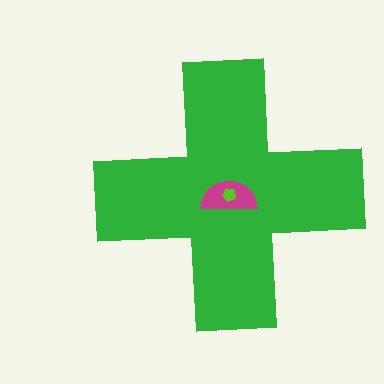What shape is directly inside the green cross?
The magenta semicircle.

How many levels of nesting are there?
3.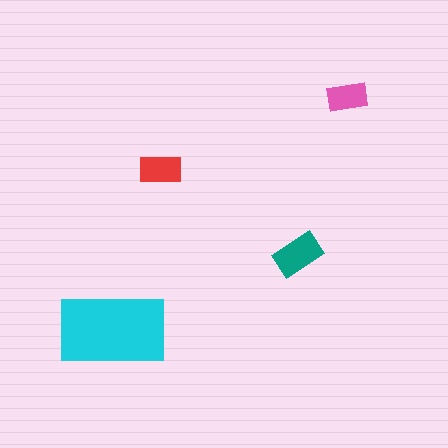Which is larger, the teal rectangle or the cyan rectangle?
The cyan one.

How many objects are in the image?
There are 4 objects in the image.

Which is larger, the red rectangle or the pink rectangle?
The red one.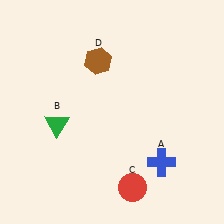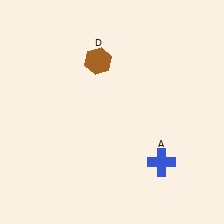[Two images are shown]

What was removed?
The green triangle (B), the red circle (C) were removed in Image 2.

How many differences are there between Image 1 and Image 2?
There are 2 differences between the two images.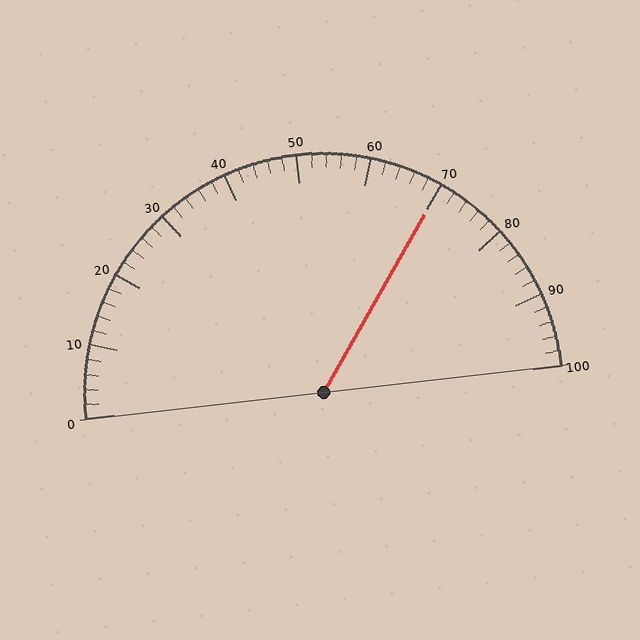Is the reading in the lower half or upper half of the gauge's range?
The reading is in the upper half of the range (0 to 100).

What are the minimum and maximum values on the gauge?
The gauge ranges from 0 to 100.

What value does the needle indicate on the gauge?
The needle indicates approximately 70.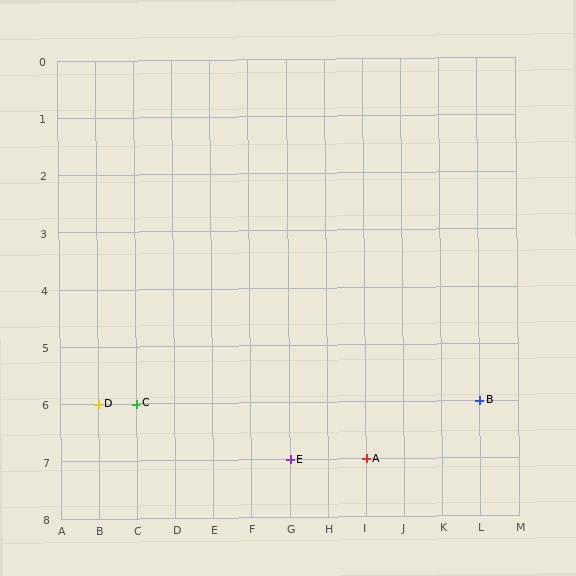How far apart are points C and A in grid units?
Points C and A are 6 columns and 1 row apart (about 6.1 grid units diagonally).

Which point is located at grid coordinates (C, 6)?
Point C is at (C, 6).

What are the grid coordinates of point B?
Point B is at grid coordinates (L, 6).